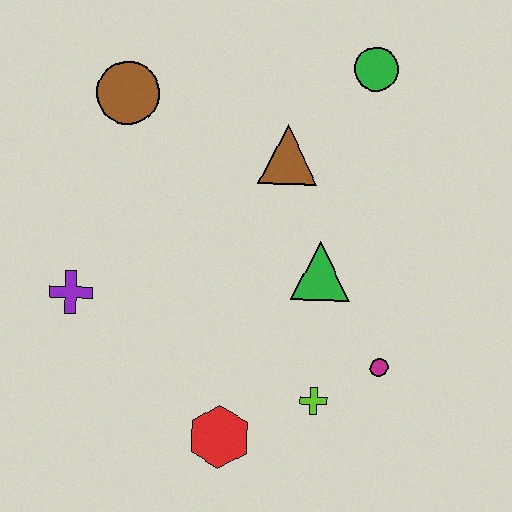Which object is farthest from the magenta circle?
The brown circle is farthest from the magenta circle.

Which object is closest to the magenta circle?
The lime cross is closest to the magenta circle.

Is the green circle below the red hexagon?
No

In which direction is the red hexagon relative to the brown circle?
The red hexagon is below the brown circle.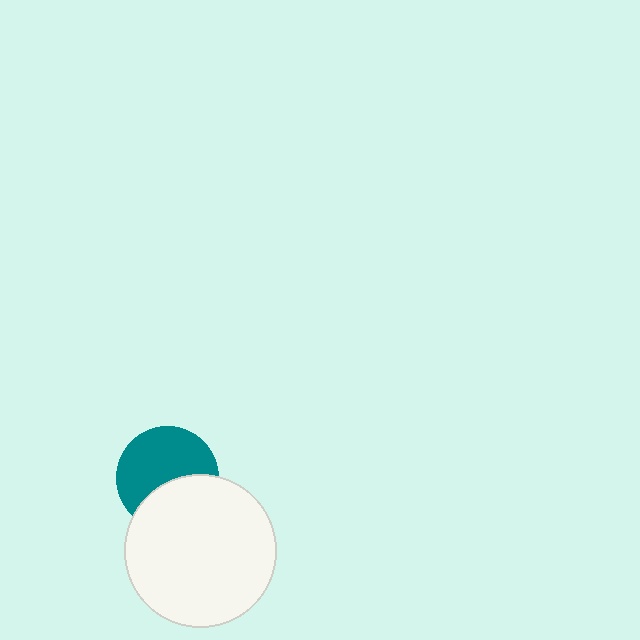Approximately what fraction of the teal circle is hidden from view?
Roughly 39% of the teal circle is hidden behind the white circle.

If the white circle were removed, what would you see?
You would see the complete teal circle.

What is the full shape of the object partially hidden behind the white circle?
The partially hidden object is a teal circle.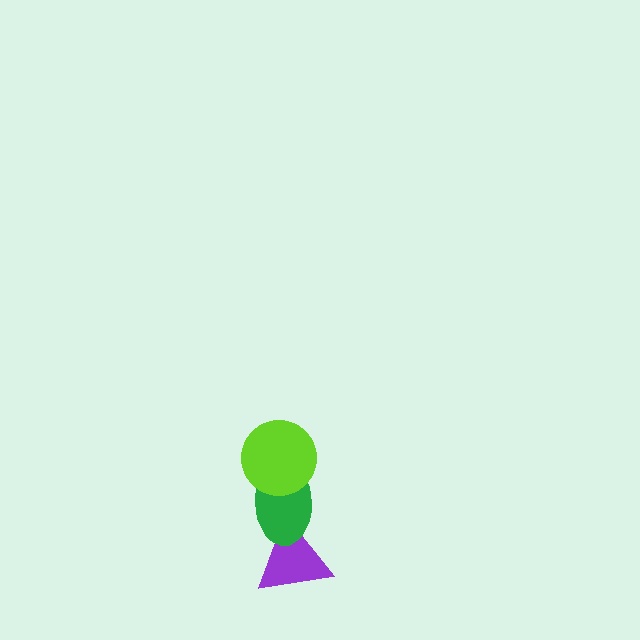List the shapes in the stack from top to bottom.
From top to bottom: the lime circle, the green ellipse, the purple triangle.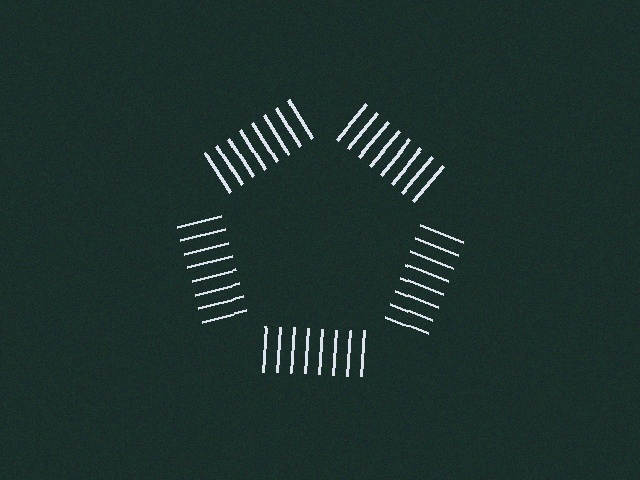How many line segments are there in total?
40 — 8 along each of the 5 edges.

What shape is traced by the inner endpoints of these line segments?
An illusory pentagon — the line segments terminate on its edges but no continuous stroke is drawn.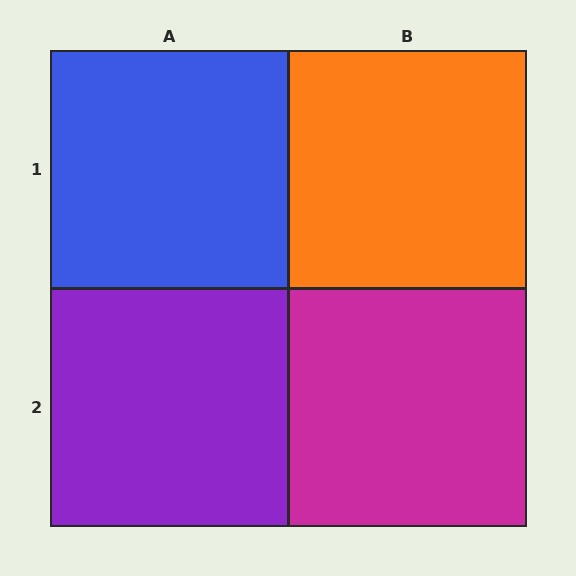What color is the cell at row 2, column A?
Purple.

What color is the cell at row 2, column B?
Magenta.